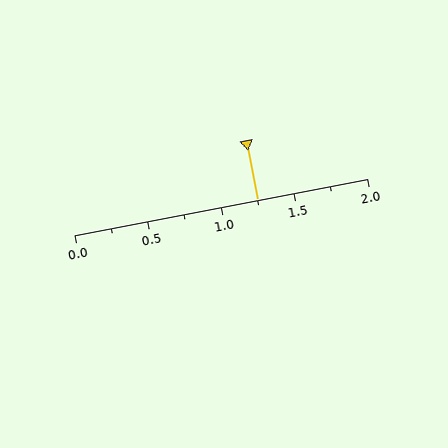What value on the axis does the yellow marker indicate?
The marker indicates approximately 1.25.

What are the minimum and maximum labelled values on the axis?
The axis runs from 0.0 to 2.0.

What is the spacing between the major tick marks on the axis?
The major ticks are spaced 0.5 apart.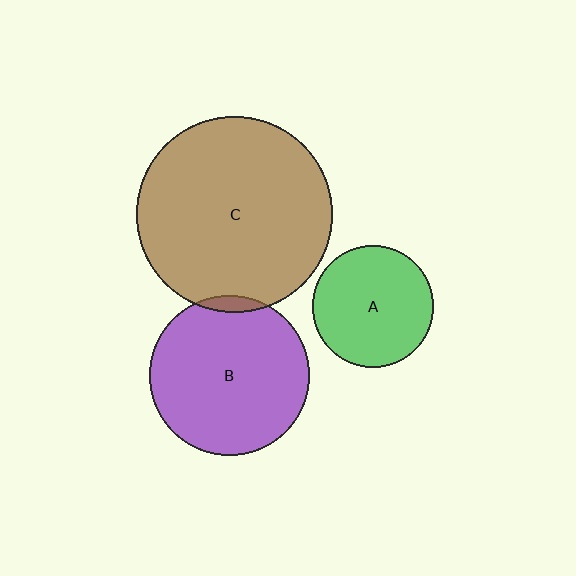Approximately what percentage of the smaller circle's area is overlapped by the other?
Approximately 5%.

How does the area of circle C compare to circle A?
Approximately 2.6 times.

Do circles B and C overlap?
Yes.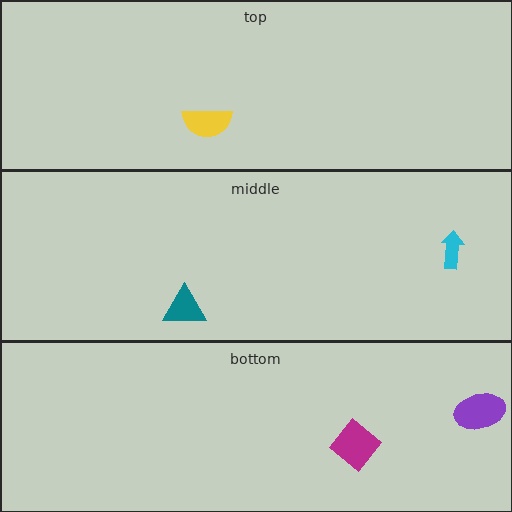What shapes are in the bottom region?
The magenta diamond, the purple ellipse.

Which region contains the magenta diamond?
The bottom region.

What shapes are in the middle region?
The teal triangle, the cyan arrow.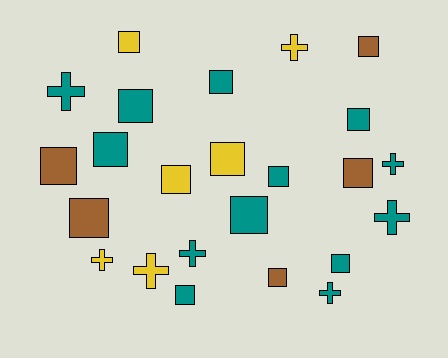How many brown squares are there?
There are 5 brown squares.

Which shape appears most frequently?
Square, with 16 objects.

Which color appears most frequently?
Teal, with 13 objects.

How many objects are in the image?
There are 24 objects.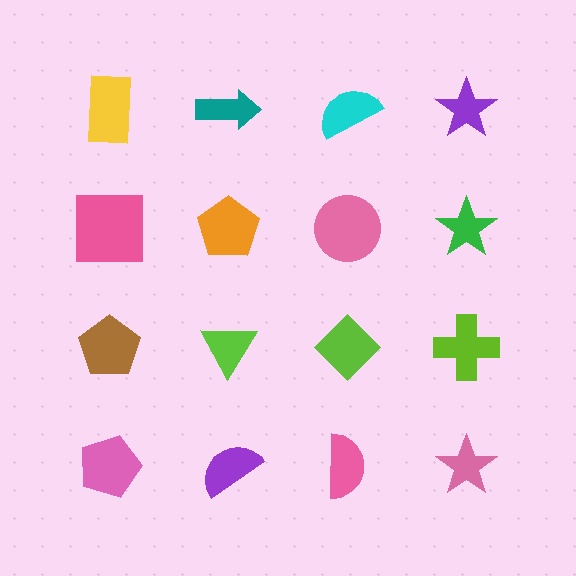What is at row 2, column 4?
A green star.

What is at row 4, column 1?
A pink pentagon.